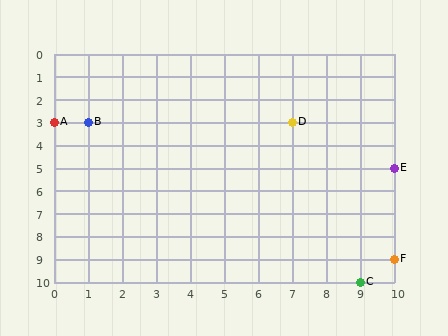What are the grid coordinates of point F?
Point F is at grid coordinates (10, 9).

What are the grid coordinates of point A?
Point A is at grid coordinates (0, 3).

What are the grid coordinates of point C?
Point C is at grid coordinates (9, 10).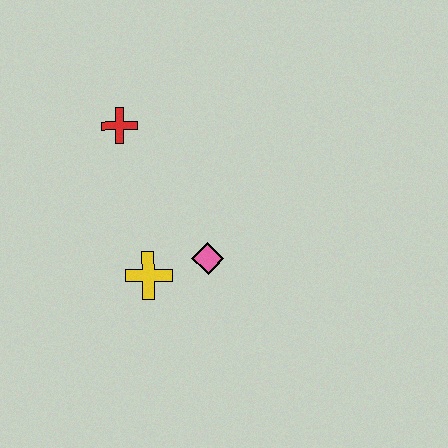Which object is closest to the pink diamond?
The yellow cross is closest to the pink diamond.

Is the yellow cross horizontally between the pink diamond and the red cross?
Yes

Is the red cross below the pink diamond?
No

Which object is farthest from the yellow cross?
The red cross is farthest from the yellow cross.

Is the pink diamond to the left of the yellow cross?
No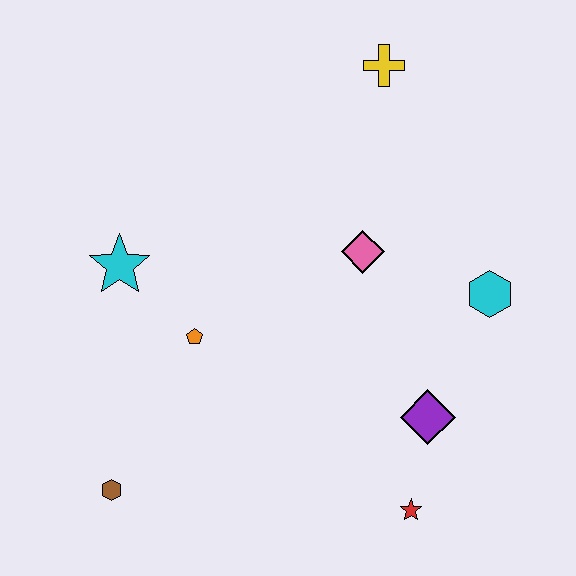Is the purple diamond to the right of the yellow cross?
Yes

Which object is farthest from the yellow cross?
The brown hexagon is farthest from the yellow cross.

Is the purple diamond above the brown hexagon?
Yes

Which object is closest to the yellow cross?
The pink diamond is closest to the yellow cross.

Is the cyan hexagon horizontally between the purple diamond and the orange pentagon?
No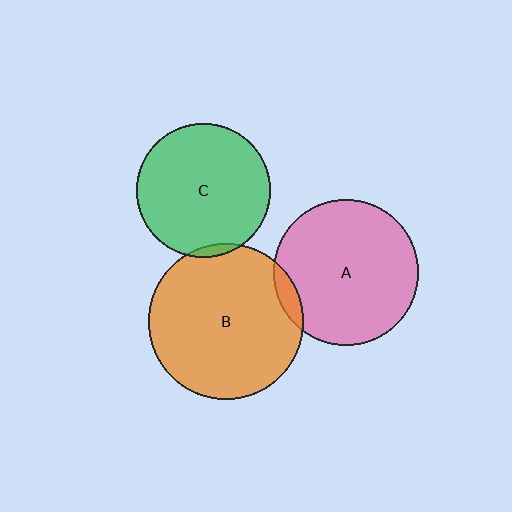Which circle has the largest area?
Circle B (orange).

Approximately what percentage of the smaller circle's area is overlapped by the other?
Approximately 5%.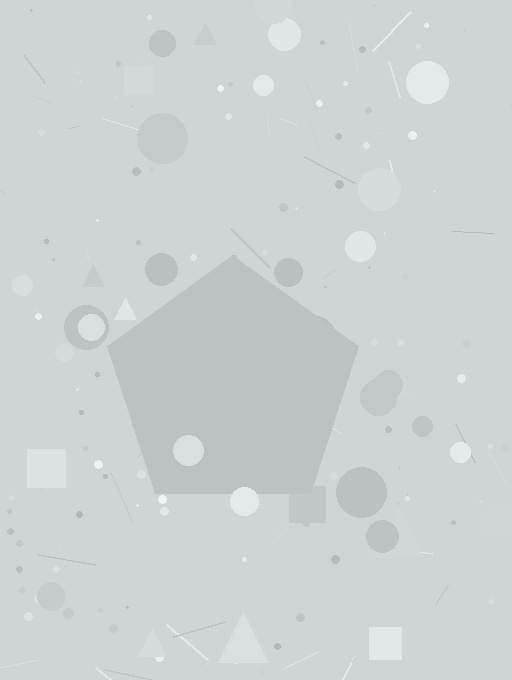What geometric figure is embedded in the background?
A pentagon is embedded in the background.